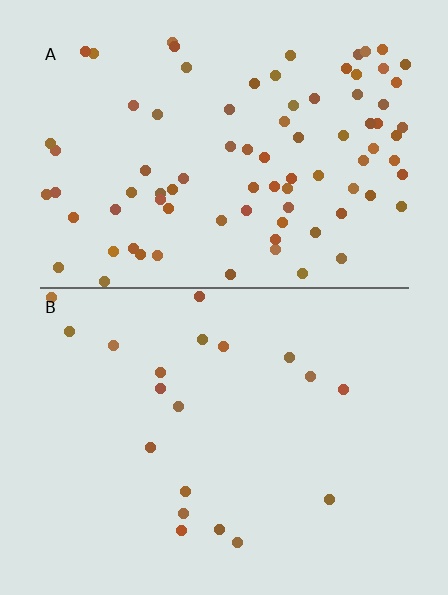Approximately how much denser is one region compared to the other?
Approximately 4.3× — region A over region B.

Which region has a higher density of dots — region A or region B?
A (the top).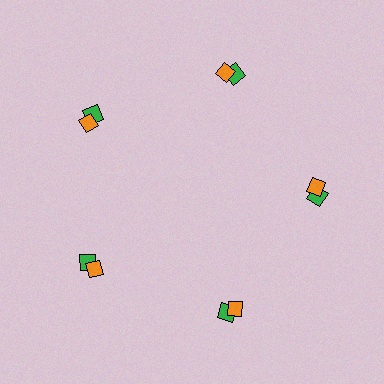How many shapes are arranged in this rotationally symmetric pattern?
There are 10 shapes, arranged in 5 groups of 2.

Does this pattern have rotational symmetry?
Yes, this pattern has 5-fold rotational symmetry. It looks the same after rotating 72 degrees around the center.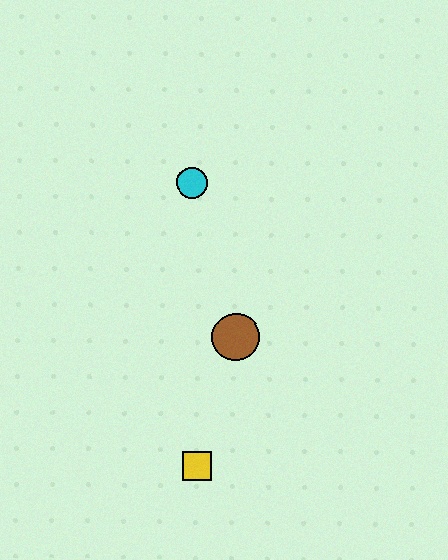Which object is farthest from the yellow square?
The cyan circle is farthest from the yellow square.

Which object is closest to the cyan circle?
The brown circle is closest to the cyan circle.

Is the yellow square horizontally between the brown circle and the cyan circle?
Yes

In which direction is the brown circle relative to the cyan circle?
The brown circle is below the cyan circle.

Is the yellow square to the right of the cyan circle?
Yes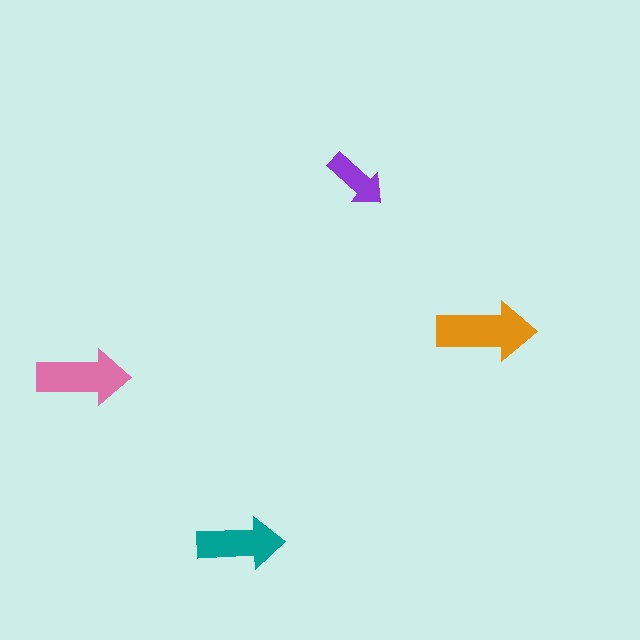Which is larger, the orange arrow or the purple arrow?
The orange one.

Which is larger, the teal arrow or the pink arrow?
The pink one.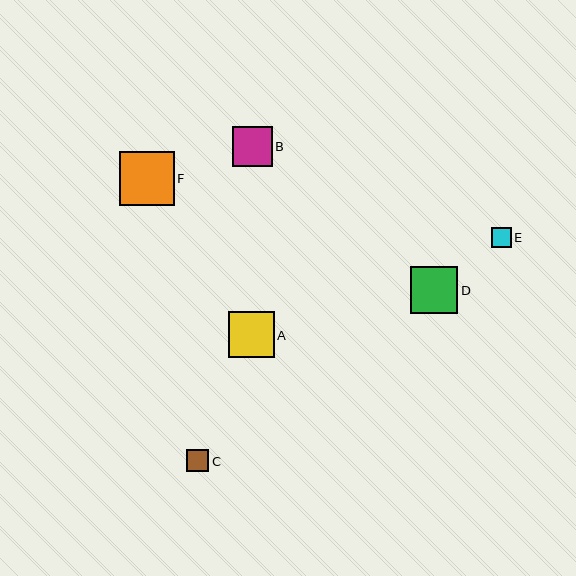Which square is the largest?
Square F is the largest with a size of approximately 55 pixels.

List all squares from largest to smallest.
From largest to smallest: F, D, A, B, C, E.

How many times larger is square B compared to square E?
Square B is approximately 1.9 times the size of square E.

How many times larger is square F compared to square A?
Square F is approximately 1.2 times the size of square A.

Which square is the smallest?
Square E is the smallest with a size of approximately 20 pixels.